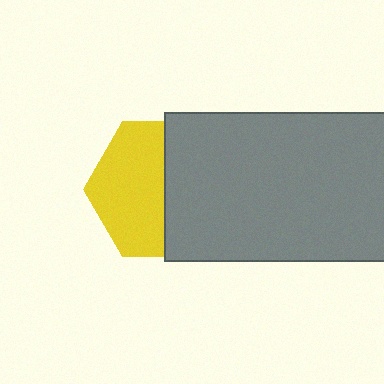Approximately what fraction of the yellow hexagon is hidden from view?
Roughly 48% of the yellow hexagon is hidden behind the gray rectangle.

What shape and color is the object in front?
The object in front is a gray rectangle.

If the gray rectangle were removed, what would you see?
You would see the complete yellow hexagon.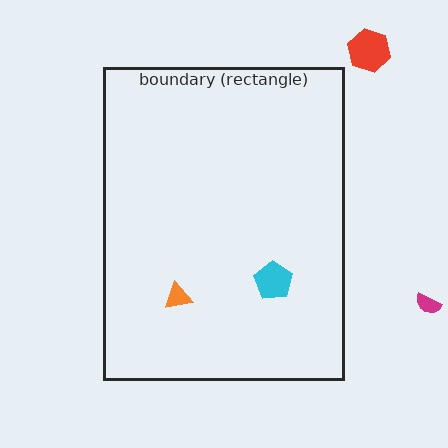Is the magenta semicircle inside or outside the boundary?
Outside.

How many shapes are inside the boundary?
2 inside, 2 outside.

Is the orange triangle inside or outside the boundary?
Inside.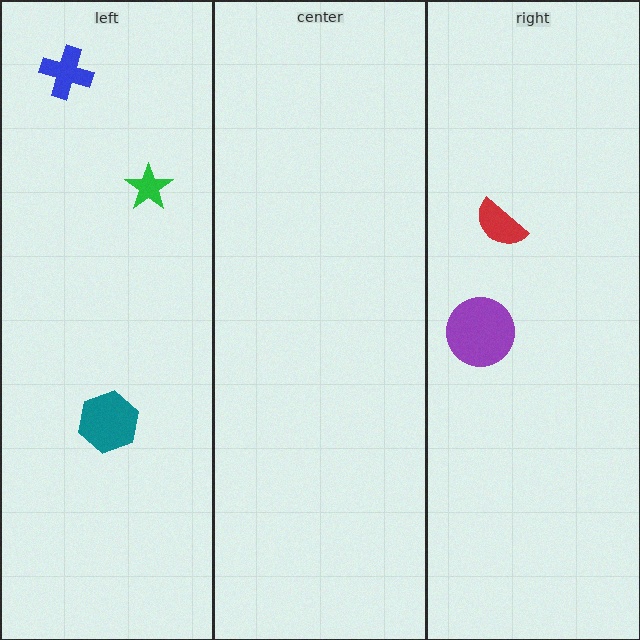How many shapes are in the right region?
2.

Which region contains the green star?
The left region.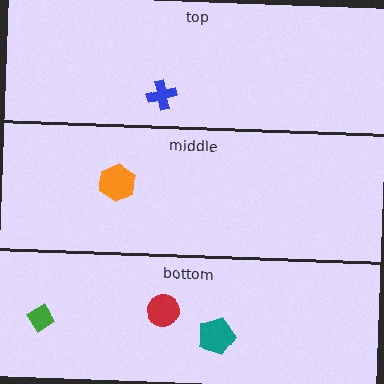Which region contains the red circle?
The bottom region.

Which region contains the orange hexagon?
The middle region.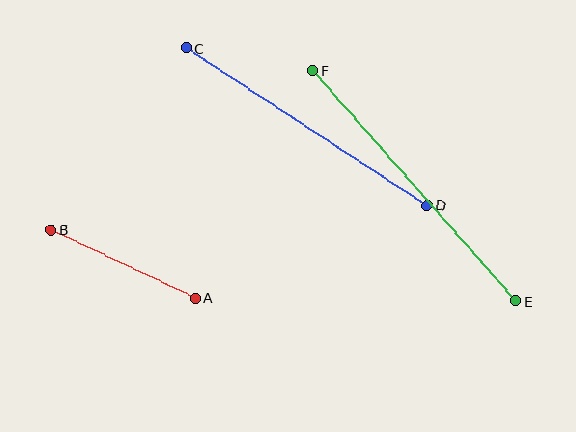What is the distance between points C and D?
The distance is approximately 288 pixels.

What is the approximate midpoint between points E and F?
The midpoint is at approximately (414, 186) pixels.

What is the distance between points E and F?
The distance is approximately 307 pixels.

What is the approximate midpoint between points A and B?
The midpoint is at approximately (123, 264) pixels.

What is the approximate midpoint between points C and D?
The midpoint is at approximately (307, 127) pixels.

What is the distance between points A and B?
The distance is approximately 160 pixels.